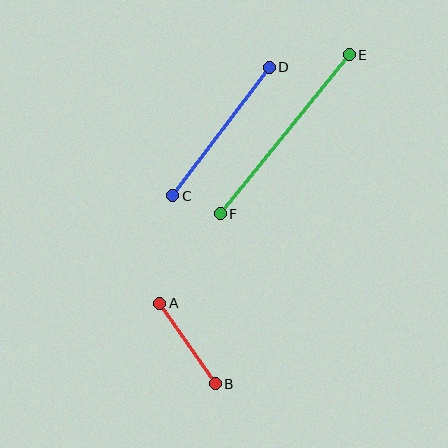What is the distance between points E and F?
The distance is approximately 205 pixels.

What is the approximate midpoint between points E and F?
The midpoint is at approximately (285, 134) pixels.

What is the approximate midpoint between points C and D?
The midpoint is at approximately (221, 132) pixels.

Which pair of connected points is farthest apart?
Points E and F are farthest apart.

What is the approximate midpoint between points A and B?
The midpoint is at approximately (187, 344) pixels.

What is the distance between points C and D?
The distance is approximately 161 pixels.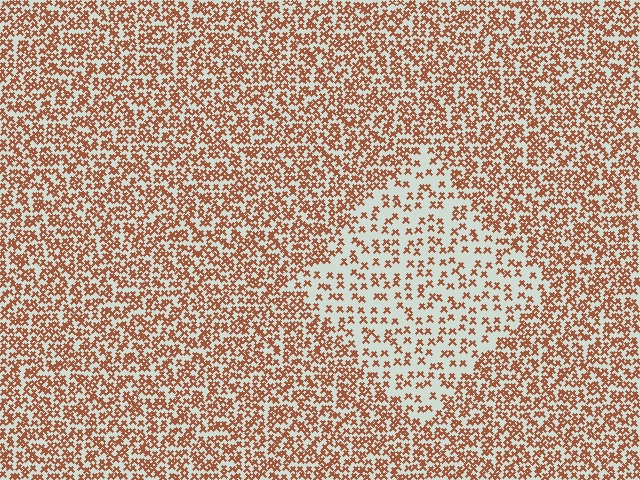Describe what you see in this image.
The image contains small brown elements arranged at two different densities. A diamond-shaped region is visible where the elements are less densely packed than the surrounding area.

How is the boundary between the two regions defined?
The boundary is defined by a change in element density (approximately 2.2x ratio). All elements are the same color, size, and shape.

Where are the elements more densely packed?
The elements are more densely packed outside the diamond boundary.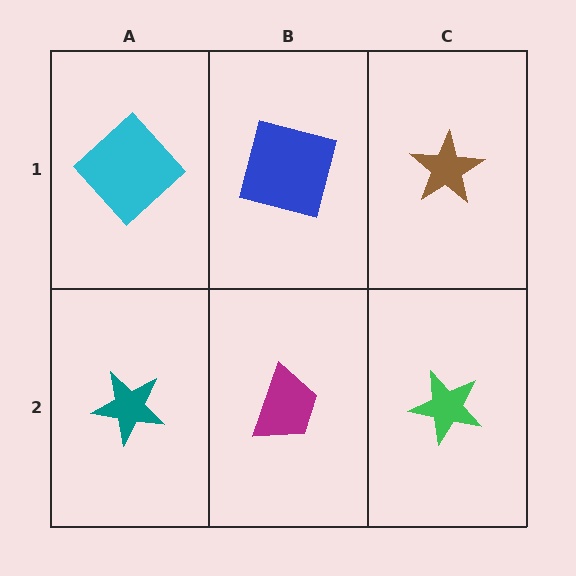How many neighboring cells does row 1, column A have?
2.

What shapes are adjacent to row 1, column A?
A teal star (row 2, column A), a blue square (row 1, column B).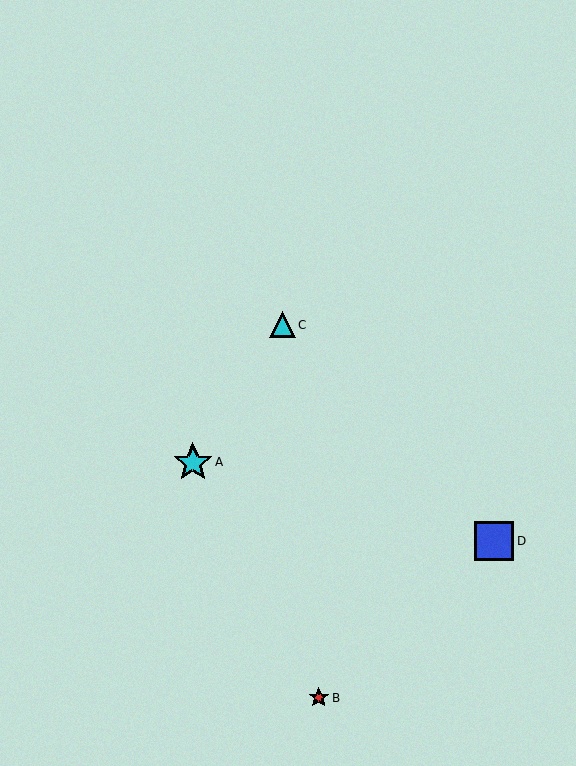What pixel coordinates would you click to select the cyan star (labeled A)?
Click at (193, 462) to select the cyan star A.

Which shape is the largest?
The blue square (labeled D) is the largest.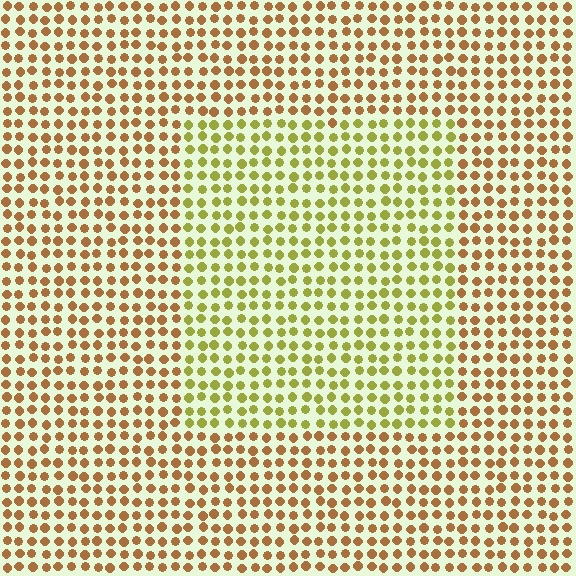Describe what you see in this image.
The image is filled with small brown elements in a uniform arrangement. A rectangle-shaped region is visible where the elements are tinted to a slightly different hue, forming a subtle color boundary.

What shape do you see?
I see a rectangle.